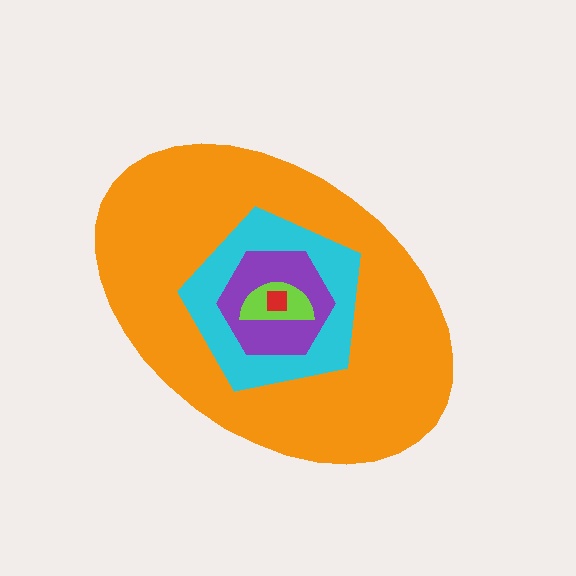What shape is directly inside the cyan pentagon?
The purple hexagon.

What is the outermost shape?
The orange ellipse.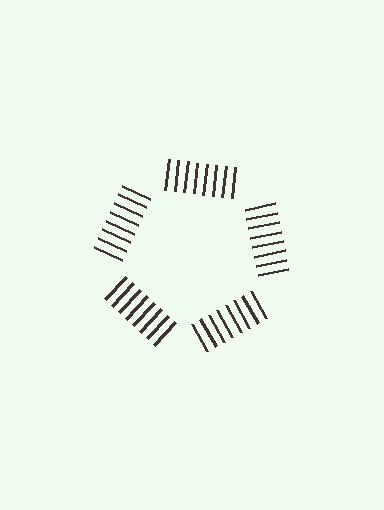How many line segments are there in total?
40 — 8 along each of the 5 edges.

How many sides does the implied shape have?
5 sides — the line-ends trace a pentagon.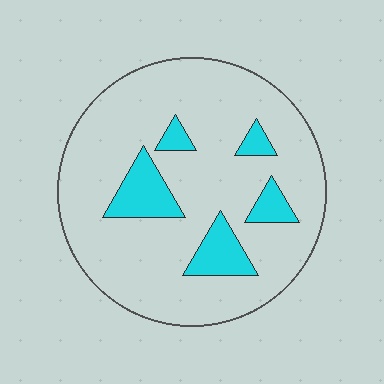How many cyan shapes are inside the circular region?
5.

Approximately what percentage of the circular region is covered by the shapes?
Approximately 15%.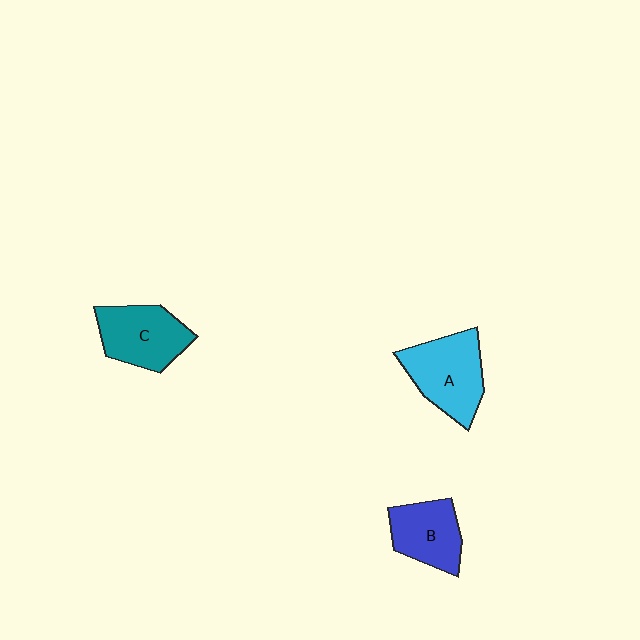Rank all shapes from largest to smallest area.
From largest to smallest: A (cyan), C (teal), B (blue).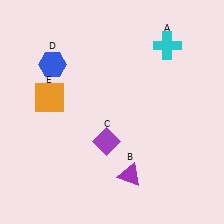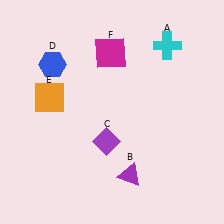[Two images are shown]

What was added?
A magenta square (F) was added in Image 2.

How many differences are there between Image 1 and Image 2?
There is 1 difference between the two images.